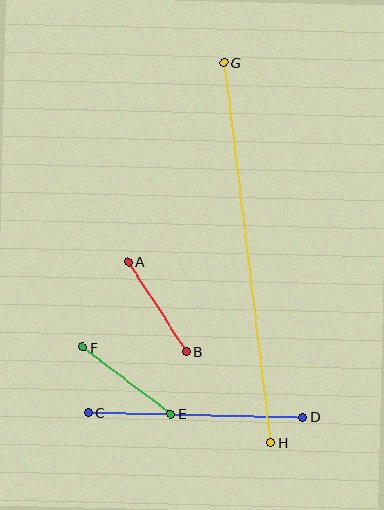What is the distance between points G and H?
The distance is approximately 383 pixels.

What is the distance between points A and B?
The distance is approximately 107 pixels.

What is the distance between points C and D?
The distance is approximately 214 pixels.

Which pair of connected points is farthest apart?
Points G and H are farthest apart.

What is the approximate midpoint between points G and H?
The midpoint is at approximately (247, 252) pixels.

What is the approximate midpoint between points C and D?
The midpoint is at approximately (196, 415) pixels.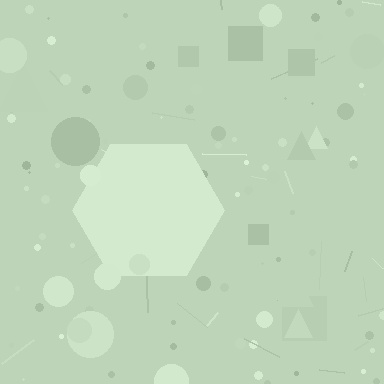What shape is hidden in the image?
A hexagon is hidden in the image.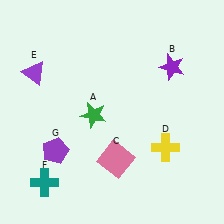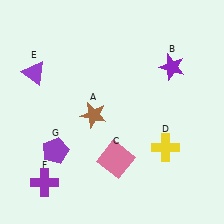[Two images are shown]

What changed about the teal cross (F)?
In Image 1, F is teal. In Image 2, it changed to purple.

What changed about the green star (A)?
In Image 1, A is green. In Image 2, it changed to brown.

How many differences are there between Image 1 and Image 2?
There are 2 differences between the two images.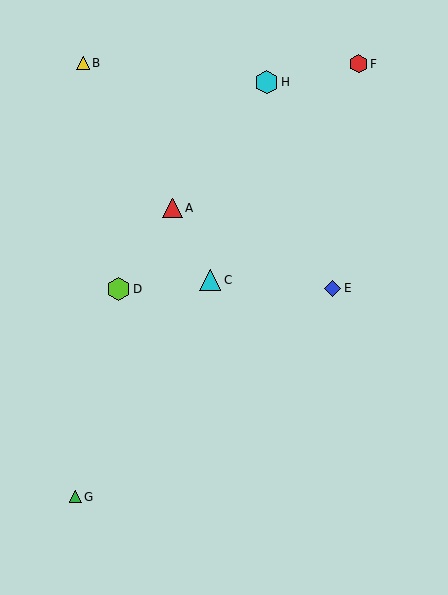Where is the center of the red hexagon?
The center of the red hexagon is at (358, 64).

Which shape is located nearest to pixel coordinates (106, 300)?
The lime hexagon (labeled D) at (119, 289) is nearest to that location.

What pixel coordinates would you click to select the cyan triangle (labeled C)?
Click at (210, 280) to select the cyan triangle C.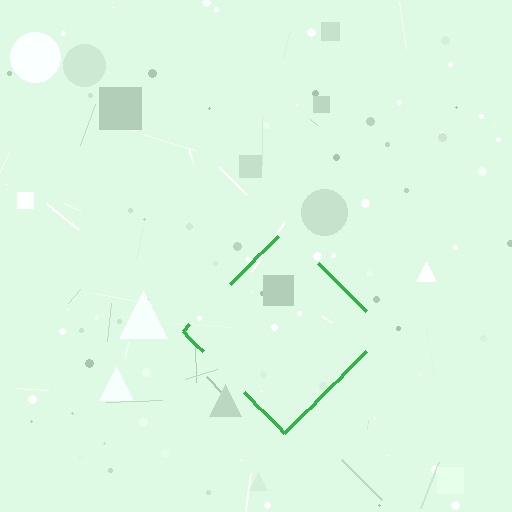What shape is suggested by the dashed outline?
The dashed outline suggests a diamond.